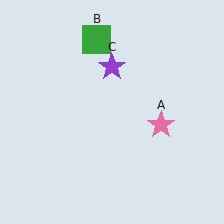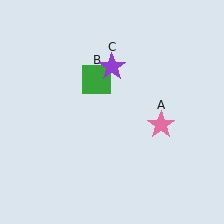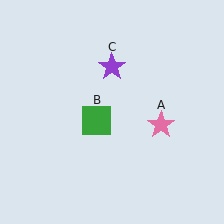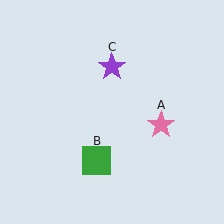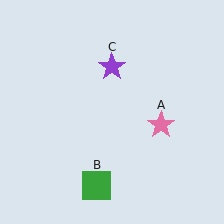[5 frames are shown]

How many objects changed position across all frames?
1 object changed position: green square (object B).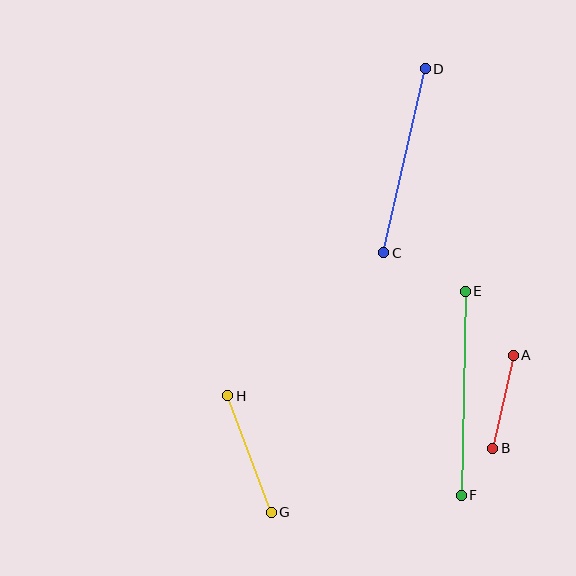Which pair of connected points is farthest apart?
Points E and F are farthest apart.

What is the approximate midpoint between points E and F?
The midpoint is at approximately (463, 393) pixels.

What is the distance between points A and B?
The distance is approximately 95 pixels.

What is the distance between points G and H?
The distance is approximately 124 pixels.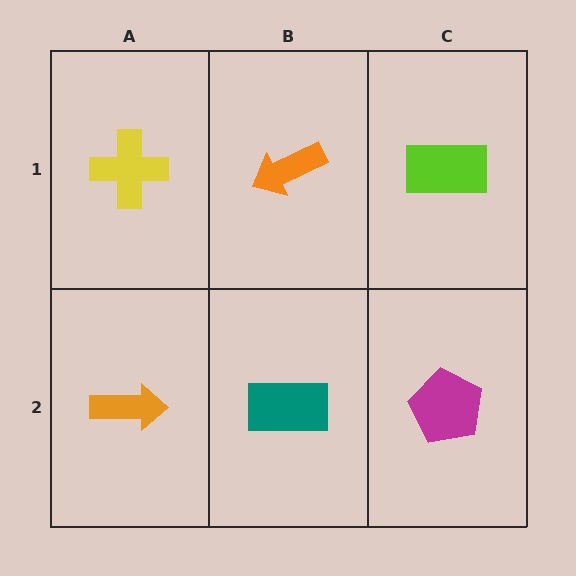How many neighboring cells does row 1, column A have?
2.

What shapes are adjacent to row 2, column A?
A yellow cross (row 1, column A), a teal rectangle (row 2, column B).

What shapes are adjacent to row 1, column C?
A magenta pentagon (row 2, column C), an orange arrow (row 1, column B).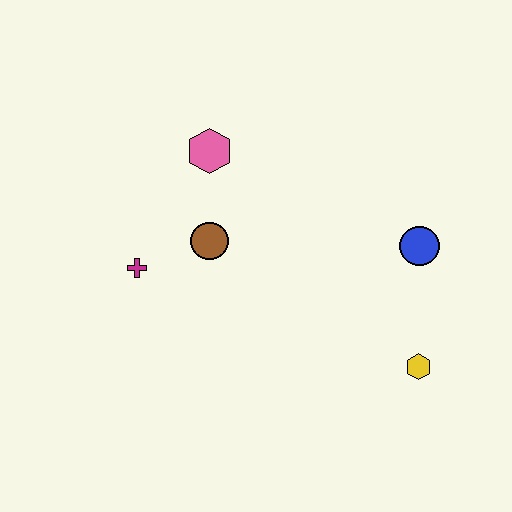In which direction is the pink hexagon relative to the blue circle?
The pink hexagon is to the left of the blue circle.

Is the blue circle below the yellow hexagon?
No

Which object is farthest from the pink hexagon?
The yellow hexagon is farthest from the pink hexagon.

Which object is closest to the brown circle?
The magenta cross is closest to the brown circle.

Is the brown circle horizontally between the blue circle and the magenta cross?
Yes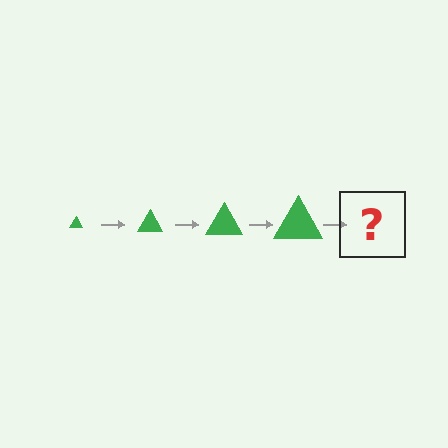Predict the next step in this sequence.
The next step is a green triangle, larger than the previous one.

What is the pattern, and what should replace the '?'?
The pattern is that the triangle gets progressively larger each step. The '?' should be a green triangle, larger than the previous one.